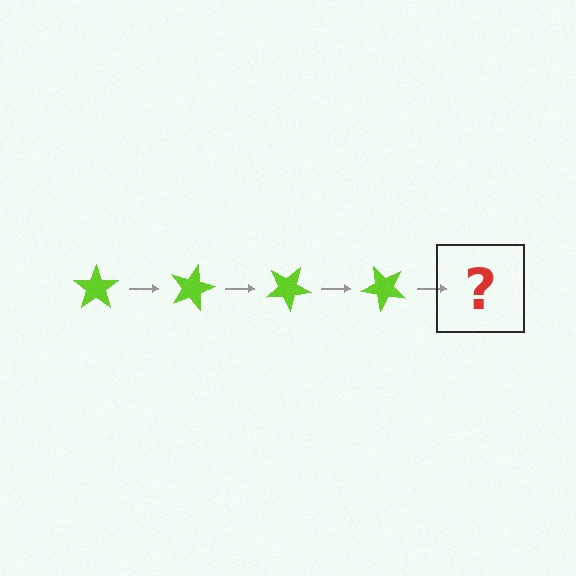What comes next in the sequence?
The next element should be a lime star rotated 60 degrees.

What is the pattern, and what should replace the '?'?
The pattern is that the star rotates 15 degrees each step. The '?' should be a lime star rotated 60 degrees.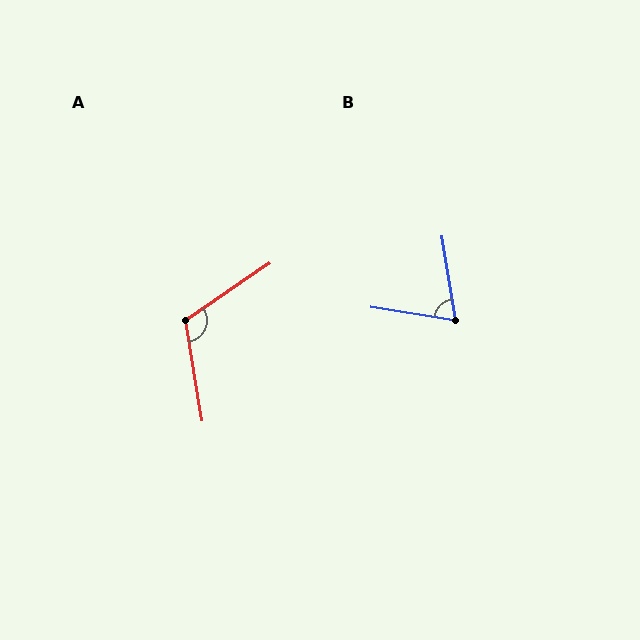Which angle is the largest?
A, at approximately 115 degrees.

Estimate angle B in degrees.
Approximately 72 degrees.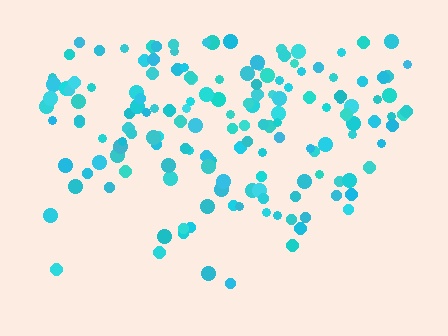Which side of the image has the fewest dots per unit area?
The bottom.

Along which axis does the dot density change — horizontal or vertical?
Vertical.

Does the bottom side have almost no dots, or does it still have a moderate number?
Still a moderate number, just noticeably fewer than the top.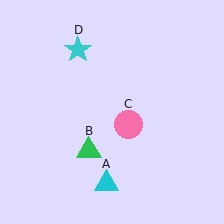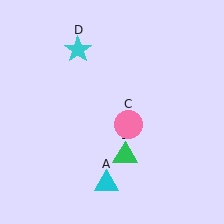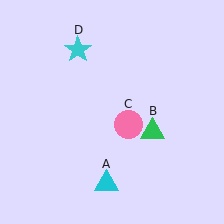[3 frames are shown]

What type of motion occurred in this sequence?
The green triangle (object B) rotated counterclockwise around the center of the scene.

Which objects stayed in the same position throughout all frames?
Cyan triangle (object A) and pink circle (object C) and cyan star (object D) remained stationary.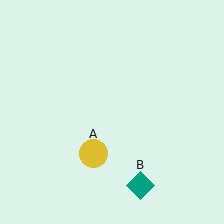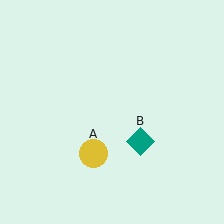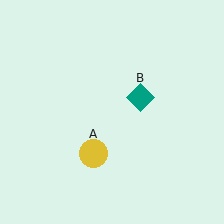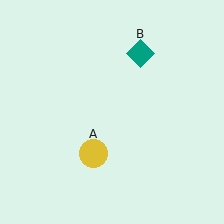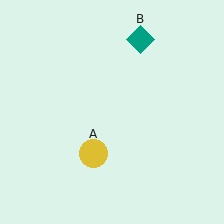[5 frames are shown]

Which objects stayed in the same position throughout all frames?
Yellow circle (object A) remained stationary.